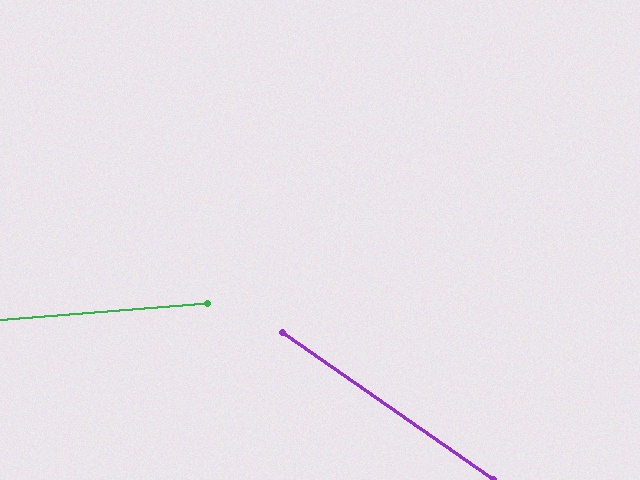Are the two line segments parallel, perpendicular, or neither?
Neither parallel nor perpendicular — they differ by about 40°.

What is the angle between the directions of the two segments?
Approximately 40 degrees.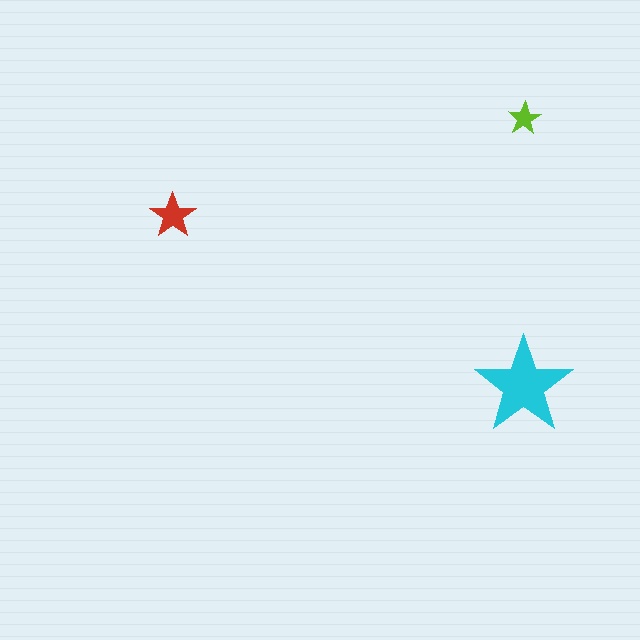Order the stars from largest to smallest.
the cyan one, the red one, the lime one.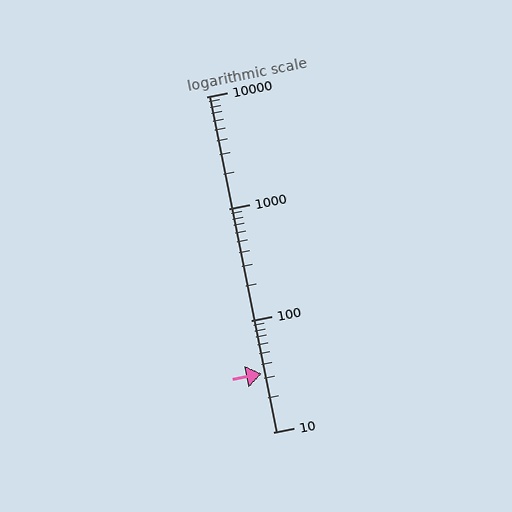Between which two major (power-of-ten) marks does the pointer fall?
The pointer is between 10 and 100.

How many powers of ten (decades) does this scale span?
The scale spans 3 decades, from 10 to 10000.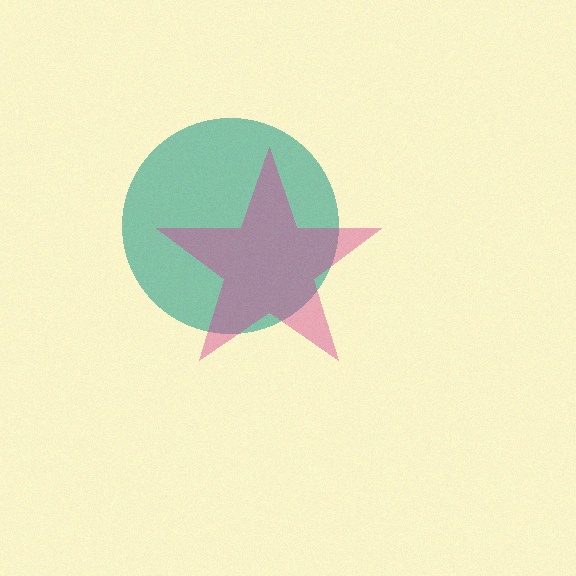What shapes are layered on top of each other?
The layered shapes are: a teal circle, a magenta star.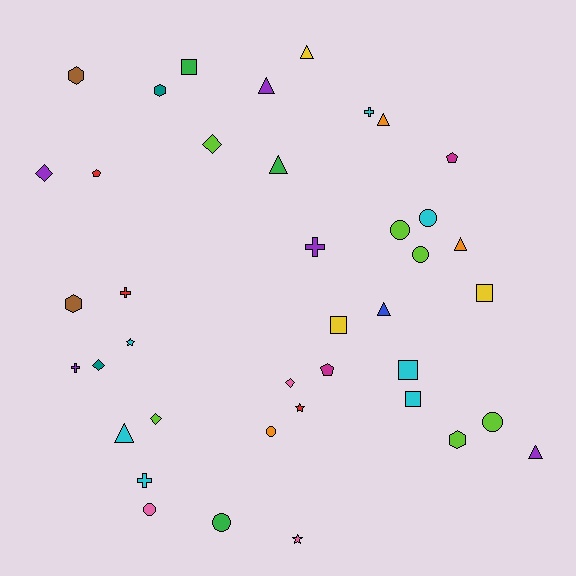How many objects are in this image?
There are 40 objects.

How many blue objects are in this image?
There is 1 blue object.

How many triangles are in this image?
There are 8 triangles.